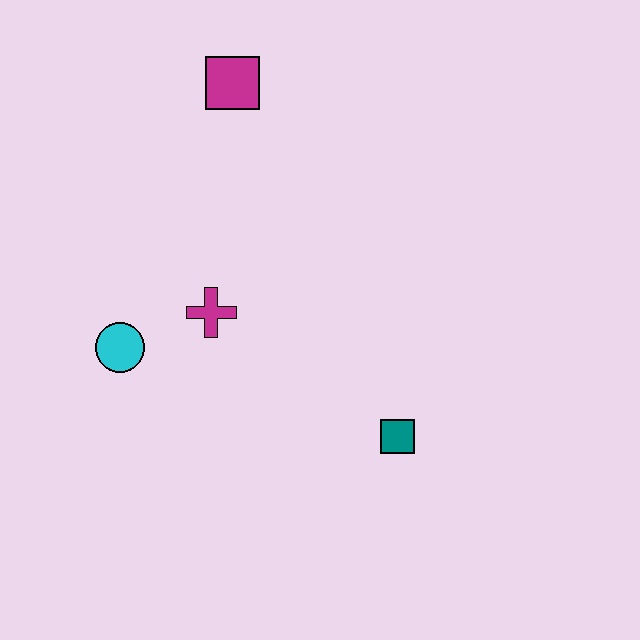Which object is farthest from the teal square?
The magenta square is farthest from the teal square.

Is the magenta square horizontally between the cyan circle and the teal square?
Yes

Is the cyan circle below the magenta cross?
Yes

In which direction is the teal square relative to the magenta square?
The teal square is below the magenta square.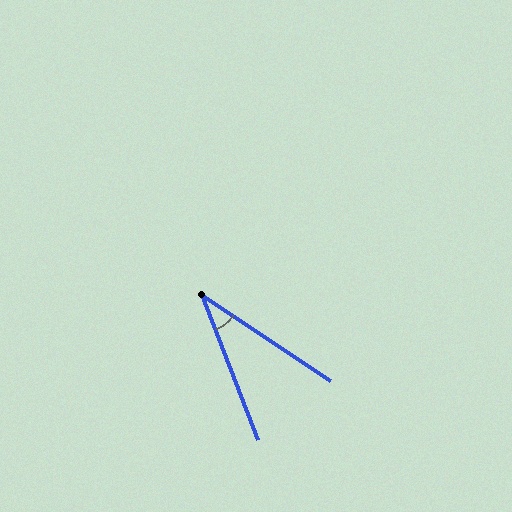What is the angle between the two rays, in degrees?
Approximately 35 degrees.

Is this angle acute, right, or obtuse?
It is acute.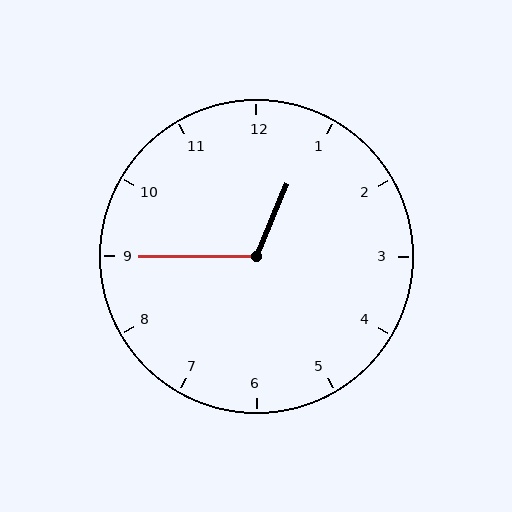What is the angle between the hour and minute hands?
Approximately 112 degrees.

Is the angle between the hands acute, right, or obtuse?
It is obtuse.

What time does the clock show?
12:45.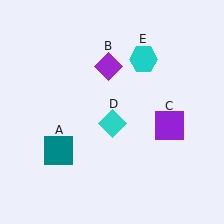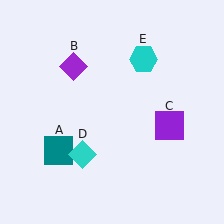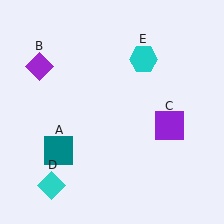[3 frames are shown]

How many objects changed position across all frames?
2 objects changed position: purple diamond (object B), cyan diamond (object D).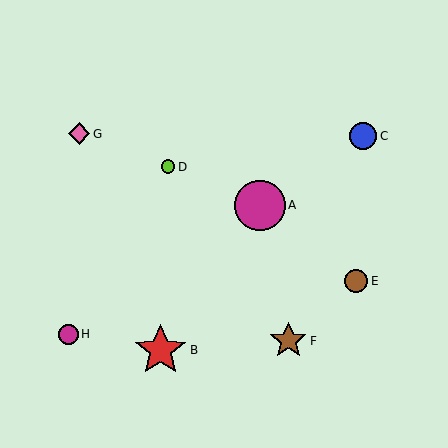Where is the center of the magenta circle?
The center of the magenta circle is at (260, 205).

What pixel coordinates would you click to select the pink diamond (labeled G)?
Click at (79, 134) to select the pink diamond G.